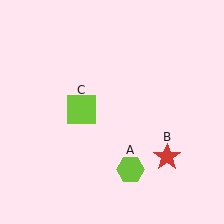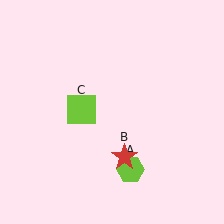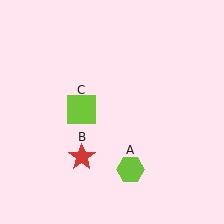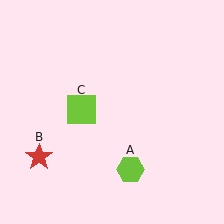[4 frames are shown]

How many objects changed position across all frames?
1 object changed position: red star (object B).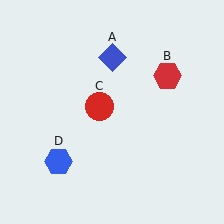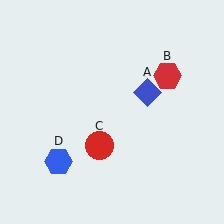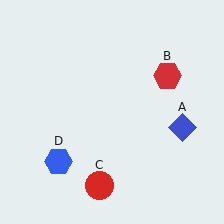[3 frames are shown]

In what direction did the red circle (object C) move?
The red circle (object C) moved down.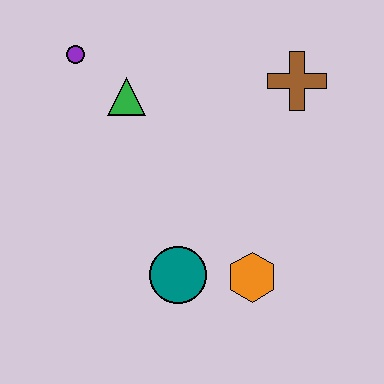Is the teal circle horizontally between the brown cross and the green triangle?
Yes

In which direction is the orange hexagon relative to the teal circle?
The orange hexagon is to the right of the teal circle.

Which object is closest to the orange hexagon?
The teal circle is closest to the orange hexagon.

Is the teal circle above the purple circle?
No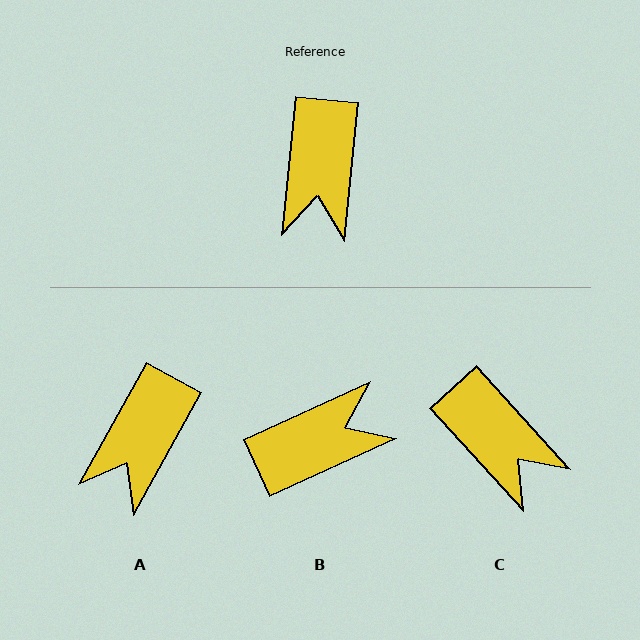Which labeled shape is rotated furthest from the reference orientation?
B, about 120 degrees away.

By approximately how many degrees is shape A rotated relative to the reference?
Approximately 23 degrees clockwise.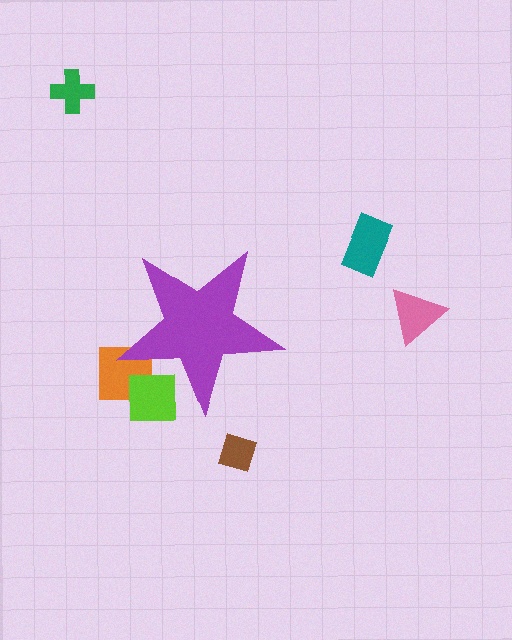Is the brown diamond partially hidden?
No, the brown diamond is fully visible.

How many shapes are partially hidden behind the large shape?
2 shapes are partially hidden.